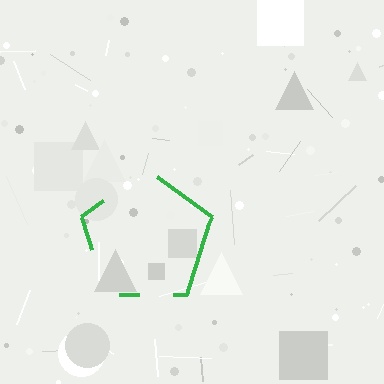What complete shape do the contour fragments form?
The contour fragments form a pentagon.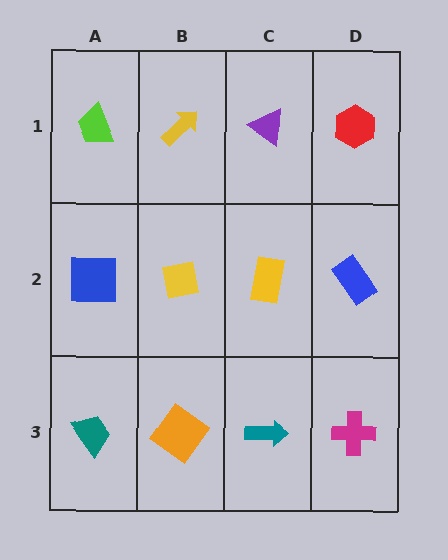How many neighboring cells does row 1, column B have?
3.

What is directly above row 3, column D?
A blue rectangle.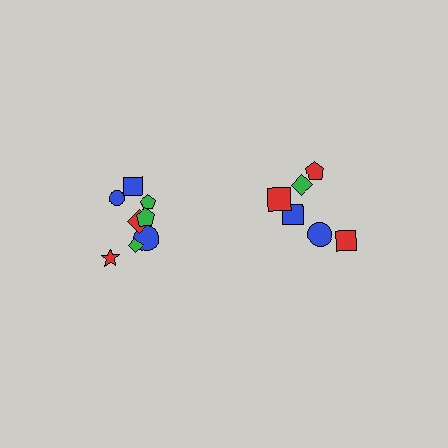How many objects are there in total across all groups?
There are 14 objects.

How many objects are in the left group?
There are 8 objects.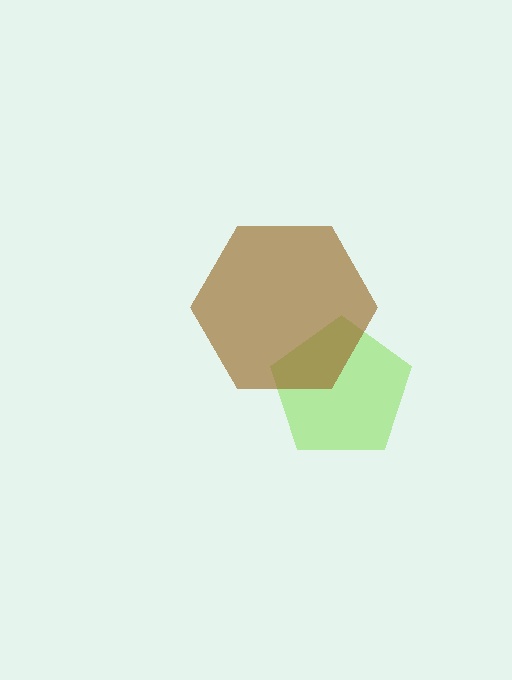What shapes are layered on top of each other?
The layered shapes are: a lime pentagon, a brown hexagon.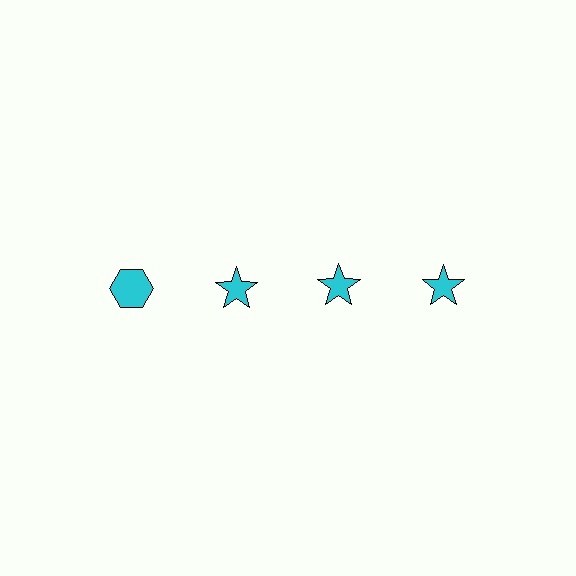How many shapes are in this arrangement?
There are 4 shapes arranged in a grid pattern.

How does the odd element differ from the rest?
It has a different shape: hexagon instead of star.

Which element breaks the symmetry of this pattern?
The cyan hexagon in the top row, leftmost column breaks the symmetry. All other shapes are cyan stars.